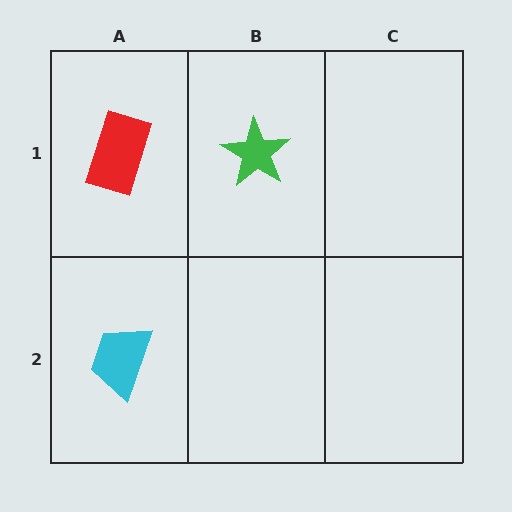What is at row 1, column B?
A green star.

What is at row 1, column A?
A red rectangle.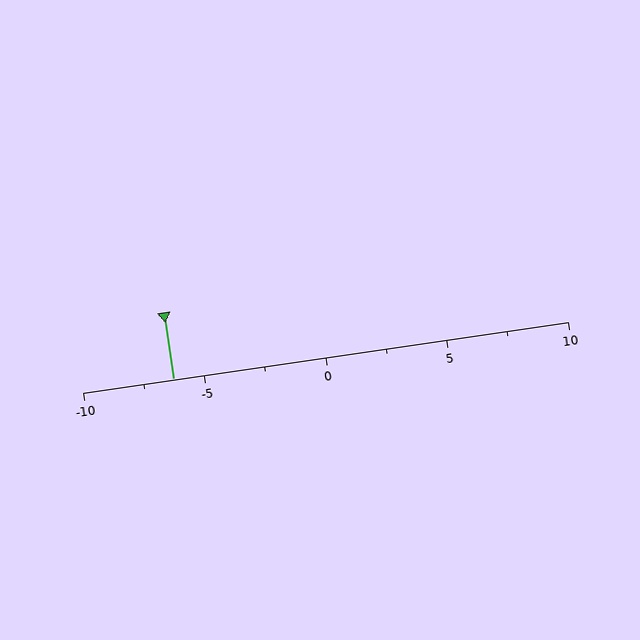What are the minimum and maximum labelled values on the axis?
The axis runs from -10 to 10.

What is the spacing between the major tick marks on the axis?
The major ticks are spaced 5 apart.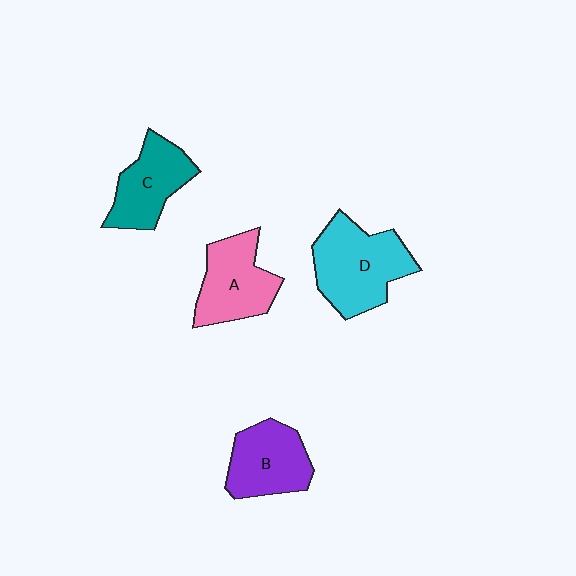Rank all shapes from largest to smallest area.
From largest to smallest: D (cyan), A (pink), B (purple), C (teal).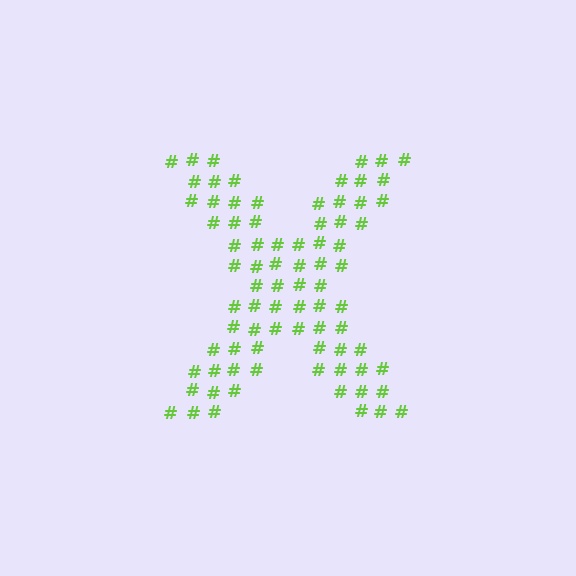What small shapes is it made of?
It is made of small hash symbols.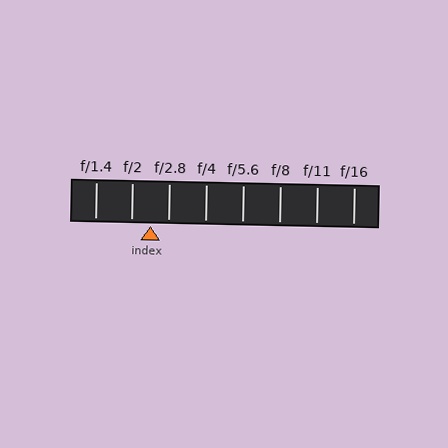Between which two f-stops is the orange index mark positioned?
The index mark is between f/2 and f/2.8.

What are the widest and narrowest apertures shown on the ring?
The widest aperture shown is f/1.4 and the narrowest is f/16.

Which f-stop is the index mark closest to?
The index mark is closest to f/2.8.